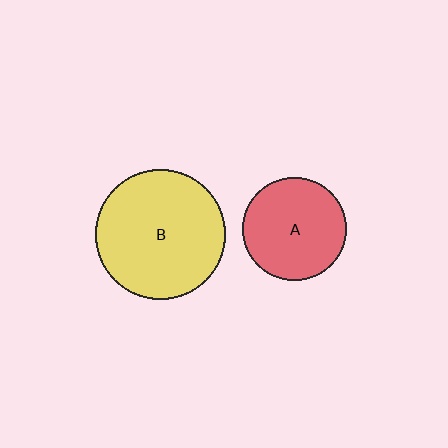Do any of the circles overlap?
No, none of the circles overlap.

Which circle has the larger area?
Circle B (yellow).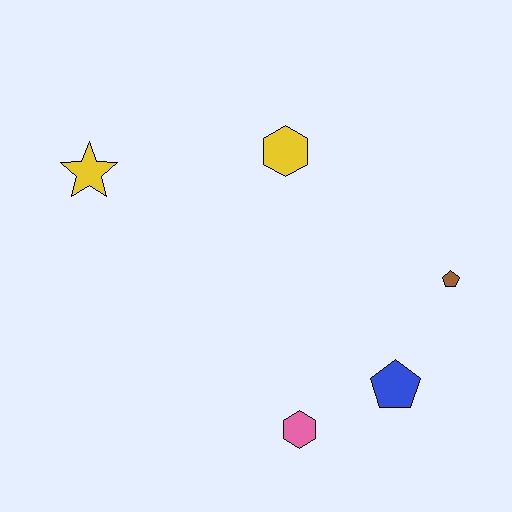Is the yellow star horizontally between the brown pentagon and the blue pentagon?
No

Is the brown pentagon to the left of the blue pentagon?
No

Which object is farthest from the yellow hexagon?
The pink hexagon is farthest from the yellow hexagon.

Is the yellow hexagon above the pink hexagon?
Yes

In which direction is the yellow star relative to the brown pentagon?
The yellow star is to the left of the brown pentagon.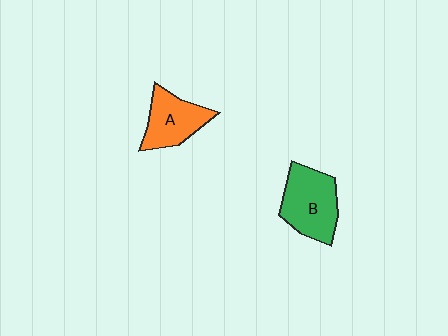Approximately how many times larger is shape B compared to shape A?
Approximately 1.3 times.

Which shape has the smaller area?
Shape A (orange).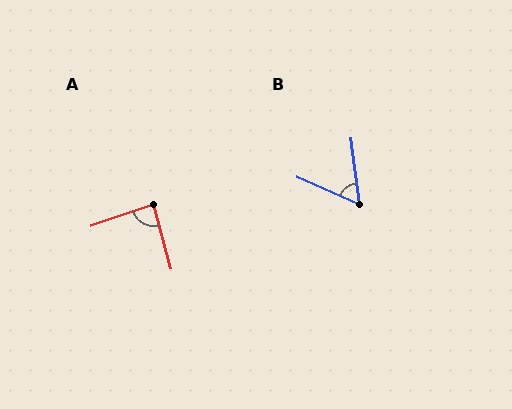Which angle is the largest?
A, at approximately 87 degrees.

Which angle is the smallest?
B, at approximately 59 degrees.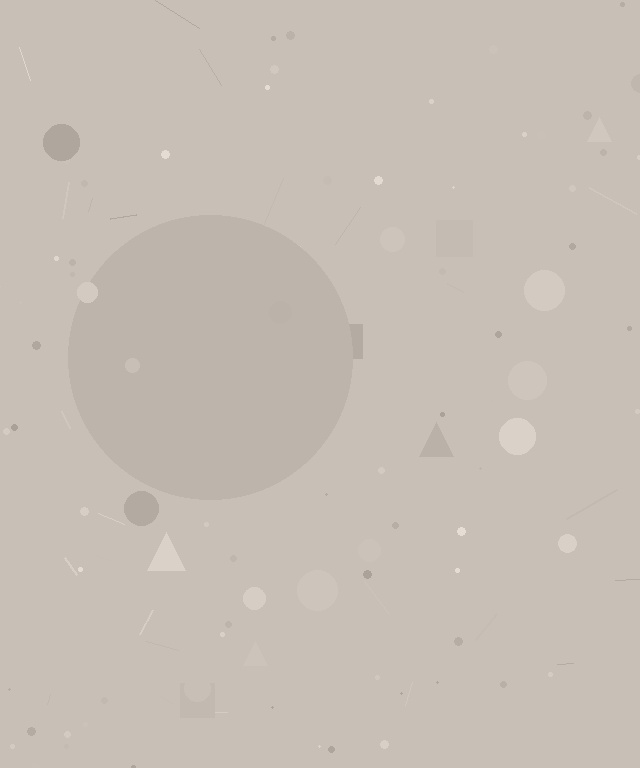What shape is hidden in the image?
A circle is hidden in the image.